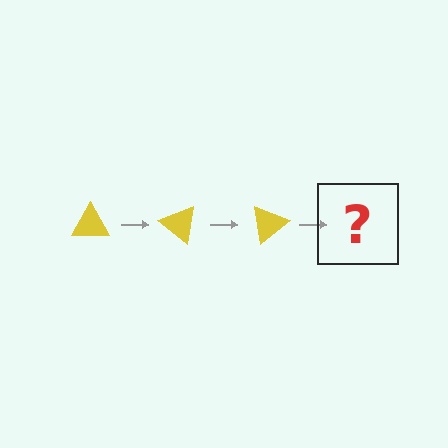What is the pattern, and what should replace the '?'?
The pattern is that the triangle rotates 40 degrees each step. The '?' should be a yellow triangle rotated 120 degrees.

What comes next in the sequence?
The next element should be a yellow triangle rotated 120 degrees.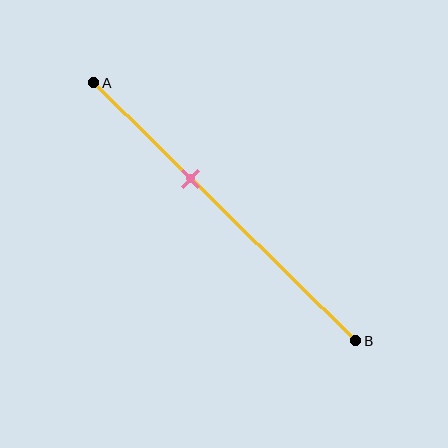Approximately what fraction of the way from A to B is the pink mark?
The pink mark is approximately 35% of the way from A to B.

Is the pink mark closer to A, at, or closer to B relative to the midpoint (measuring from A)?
The pink mark is closer to point A than the midpoint of segment AB.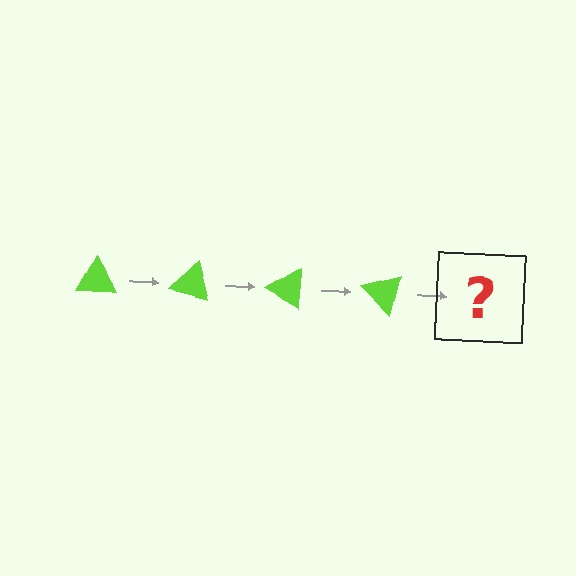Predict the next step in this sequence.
The next step is a lime triangle rotated 60 degrees.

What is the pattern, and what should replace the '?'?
The pattern is that the triangle rotates 15 degrees each step. The '?' should be a lime triangle rotated 60 degrees.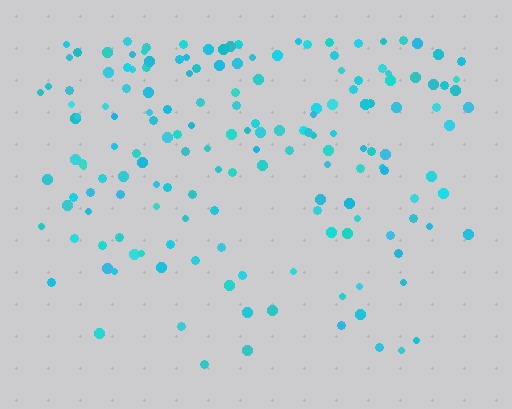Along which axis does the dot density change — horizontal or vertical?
Vertical.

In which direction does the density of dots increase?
From bottom to top, with the top side densest.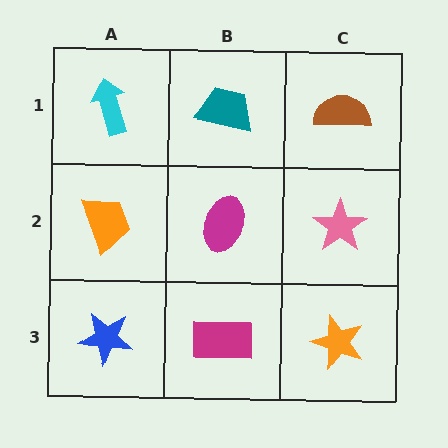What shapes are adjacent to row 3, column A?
An orange trapezoid (row 2, column A), a magenta rectangle (row 3, column B).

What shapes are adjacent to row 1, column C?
A pink star (row 2, column C), a teal trapezoid (row 1, column B).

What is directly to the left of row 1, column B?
A cyan arrow.